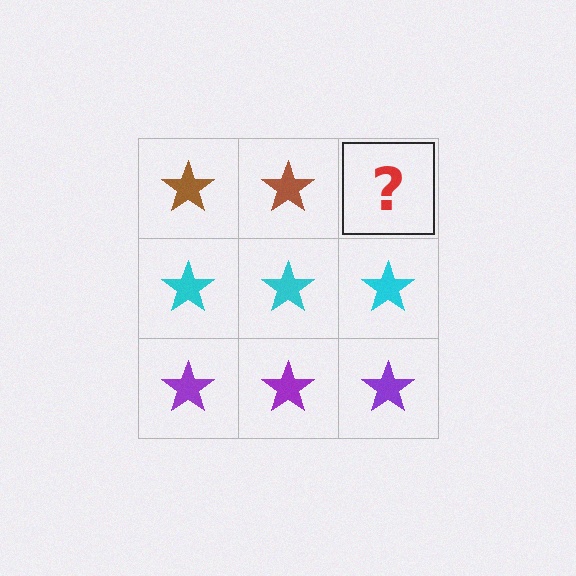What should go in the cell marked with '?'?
The missing cell should contain a brown star.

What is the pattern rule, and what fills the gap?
The rule is that each row has a consistent color. The gap should be filled with a brown star.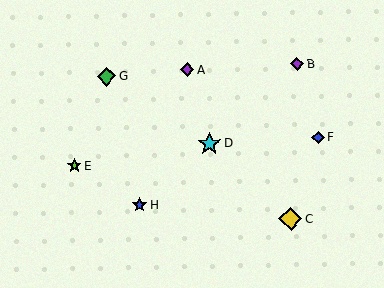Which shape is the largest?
The yellow diamond (labeled C) is the largest.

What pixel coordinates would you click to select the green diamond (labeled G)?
Click at (106, 76) to select the green diamond G.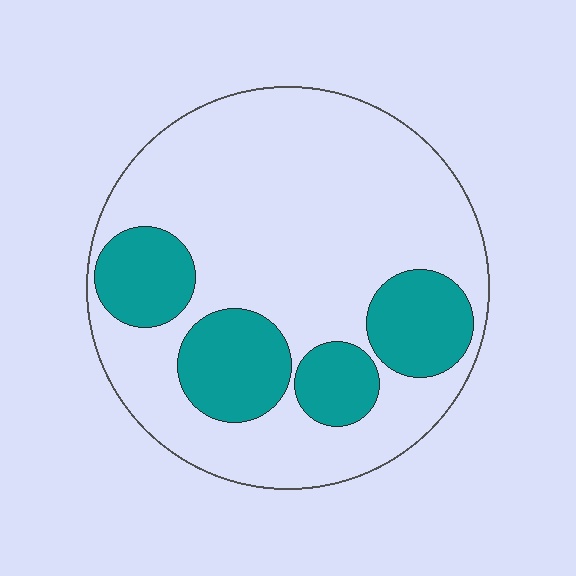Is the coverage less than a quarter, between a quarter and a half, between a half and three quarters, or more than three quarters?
Between a quarter and a half.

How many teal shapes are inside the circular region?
4.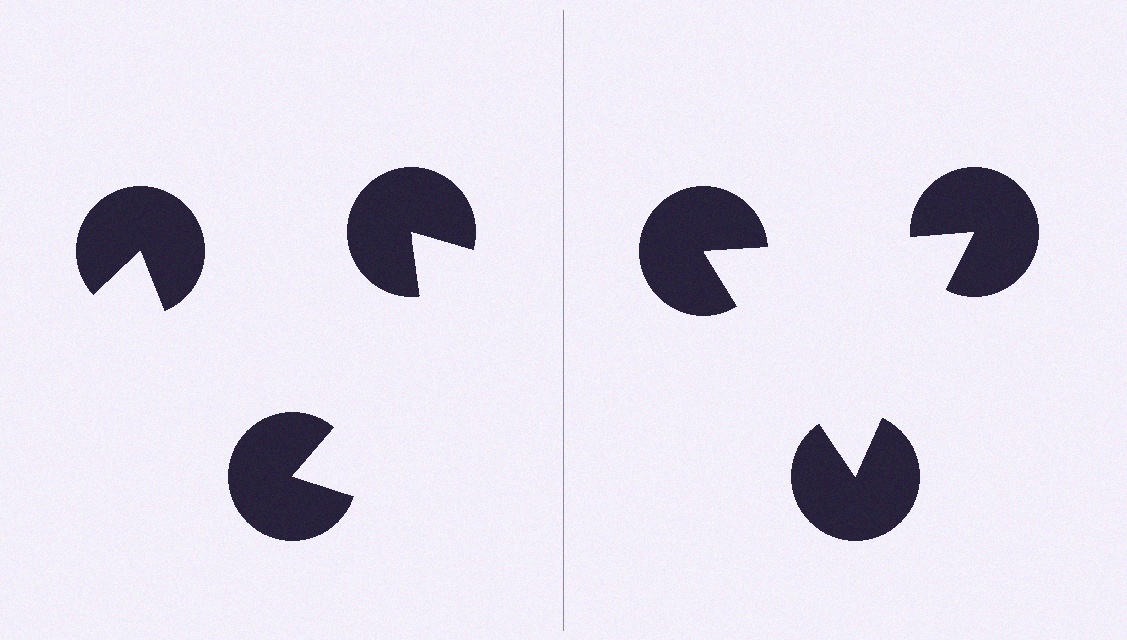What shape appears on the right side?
An illusory triangle.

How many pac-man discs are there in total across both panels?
6 — 3 on each side.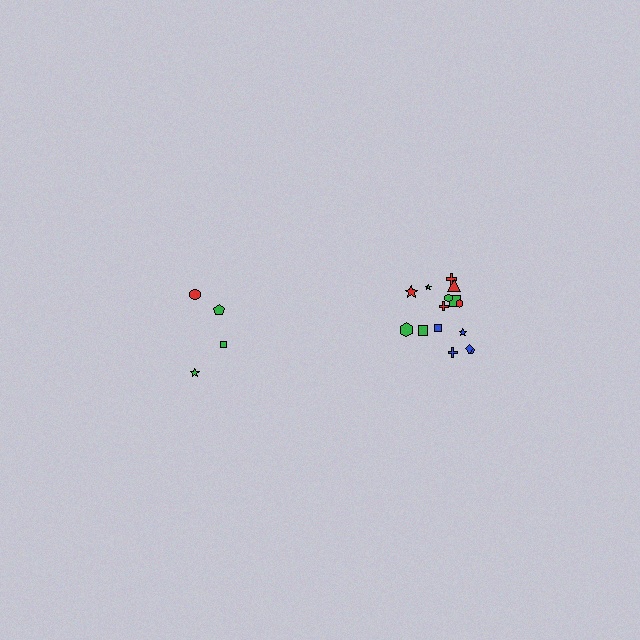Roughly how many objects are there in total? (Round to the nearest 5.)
Roughly 20 objects in total.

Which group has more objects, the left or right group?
The right group.